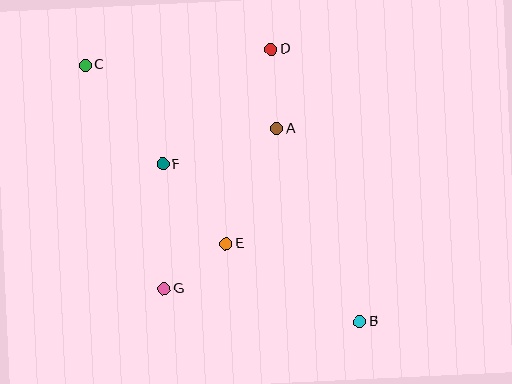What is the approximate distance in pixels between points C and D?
The distance between C and D is approximately 186 pixels.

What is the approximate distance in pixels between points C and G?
The distance between C and G is approximately 237 pixels.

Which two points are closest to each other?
Points E and G are closest to each other.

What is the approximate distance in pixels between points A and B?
The distance between A and B is approximately 210 pixels.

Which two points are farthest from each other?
Points B and C are farthest from each other.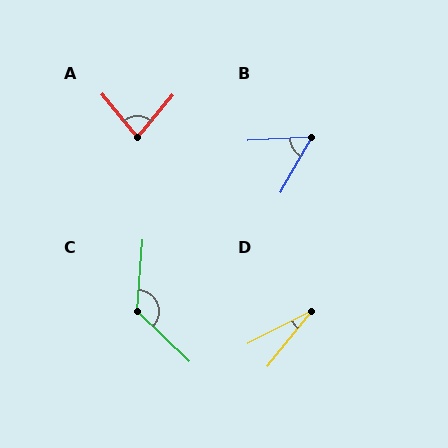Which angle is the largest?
C, at approximately 129 degrees.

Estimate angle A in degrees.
Approximately 79 degrees.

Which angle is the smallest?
D, at approximately 24 degrees.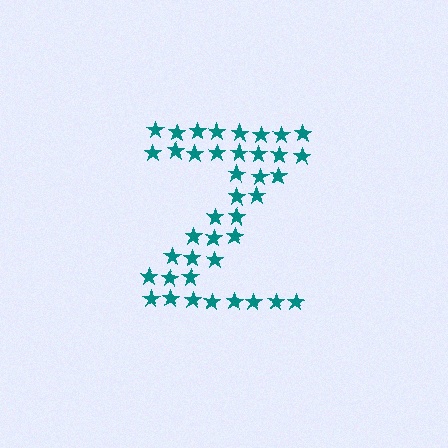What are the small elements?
The small elements are stars.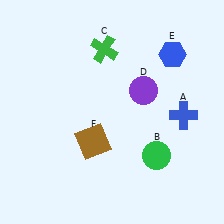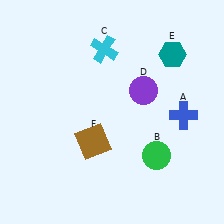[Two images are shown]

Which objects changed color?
C changed from green to cyan. E changed from blue to teal.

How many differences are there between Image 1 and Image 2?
There are 2 differences between the two images.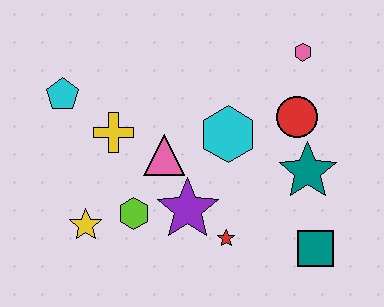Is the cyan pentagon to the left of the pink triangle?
Yes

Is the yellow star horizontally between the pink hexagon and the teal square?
No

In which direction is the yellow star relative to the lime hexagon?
The yellow star is to the left of the lime hexagon.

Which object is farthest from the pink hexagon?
The yellow star is farthest from the pink hexagon.